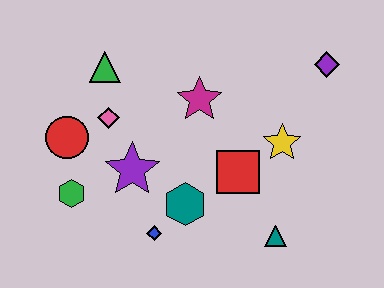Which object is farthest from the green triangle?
The teal triangle is farthest from the green triangle.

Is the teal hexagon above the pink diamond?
No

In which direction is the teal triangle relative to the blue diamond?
The teal triangle is to the right of the blue diamond.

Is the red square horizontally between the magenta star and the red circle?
No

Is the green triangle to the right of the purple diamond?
No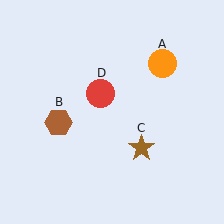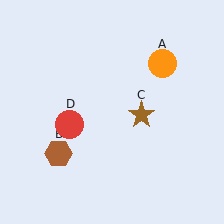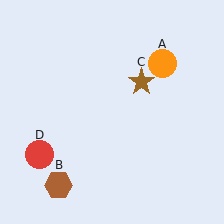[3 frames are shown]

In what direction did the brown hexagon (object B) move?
The brown hexagon (object B) moved down.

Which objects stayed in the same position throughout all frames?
Orange circle (object A) remained stationary.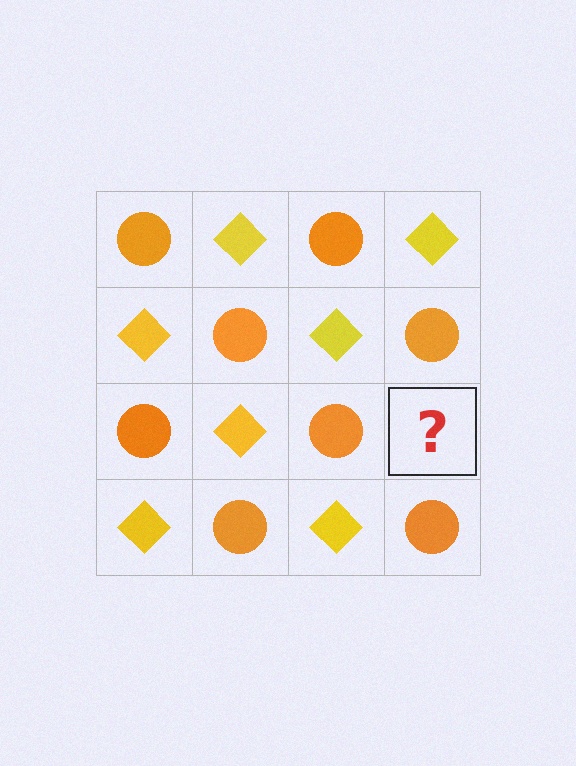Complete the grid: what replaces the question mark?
The question mark should be replaced with a yellow diamond.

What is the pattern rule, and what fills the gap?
The rule is that it alternates orange circle and yellow diamond in a checkerboard pattern. The gap should be filled with a yellow diamond.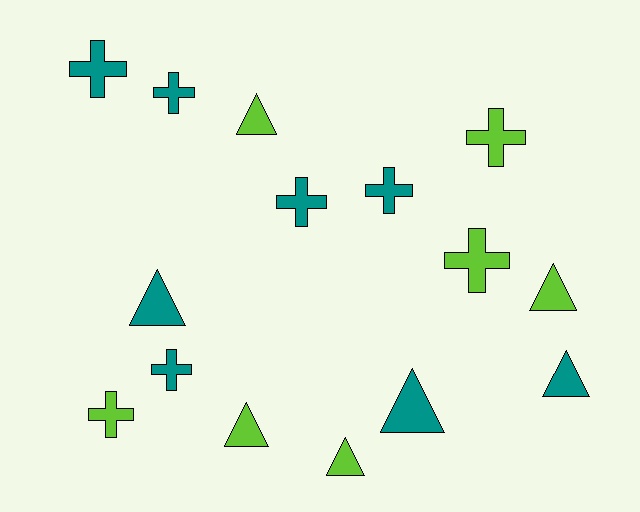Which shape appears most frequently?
Cross, with 8 objects.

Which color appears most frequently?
Teal, with 8 objects.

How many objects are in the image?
There are 15 objects.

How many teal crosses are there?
There are 5 teal crosses.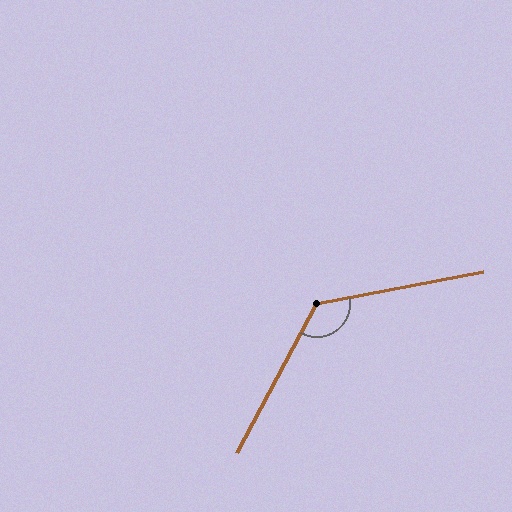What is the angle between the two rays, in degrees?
Approximately 129 degrees.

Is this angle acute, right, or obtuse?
It is obtuse.